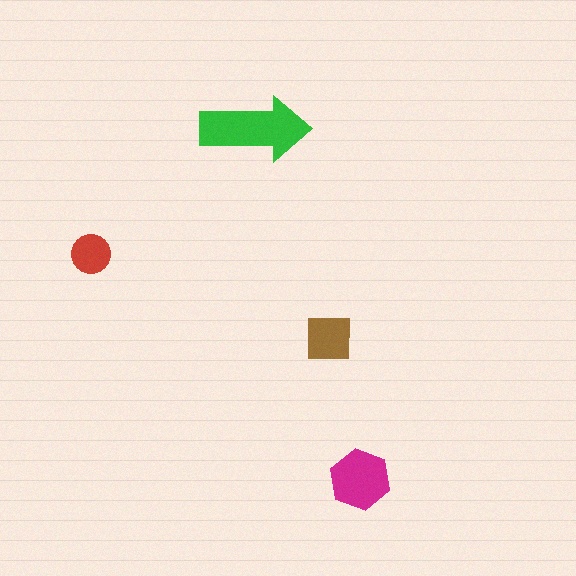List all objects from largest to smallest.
The green arrow, the magenta hexagon, the brown square, the red circle.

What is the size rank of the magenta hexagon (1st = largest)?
2nd.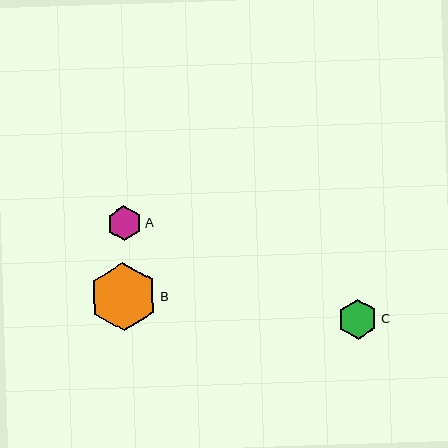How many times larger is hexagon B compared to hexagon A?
Hexagon B is approximately 2.0 times the size of hexagon A.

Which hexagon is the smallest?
Hexagon A is the smallest with a size of approximately 35 pixels.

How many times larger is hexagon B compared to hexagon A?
Hexagon B is approximately 2.0 times the size of hexagon A.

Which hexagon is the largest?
Hexagon B is the largest with a size of approximately 69 pixels.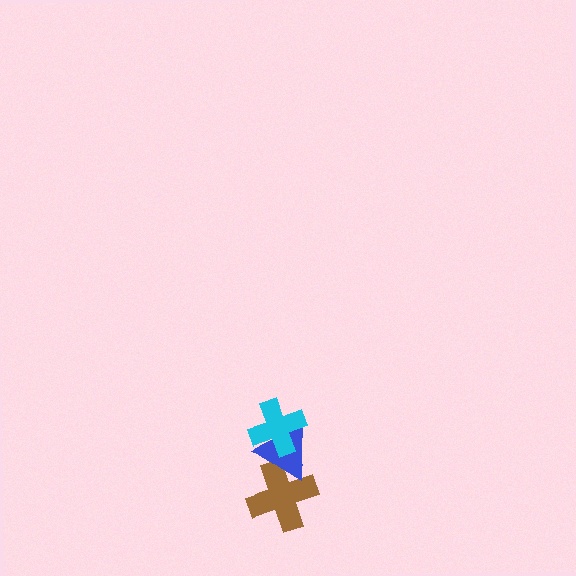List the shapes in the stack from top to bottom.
From top to bottom: the cyan cross, the blue triangle, the brown cross.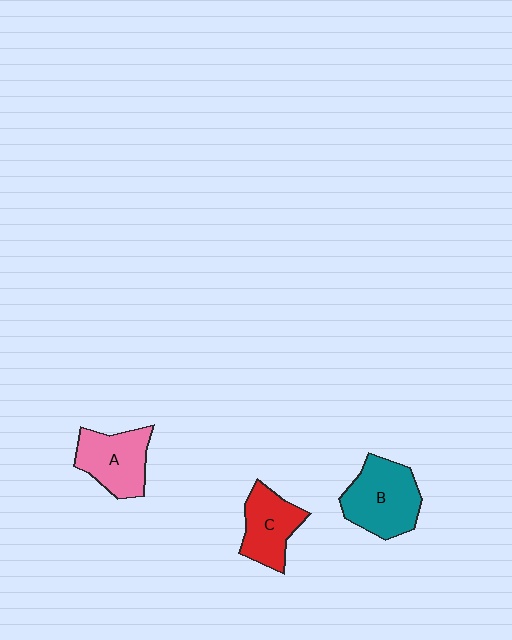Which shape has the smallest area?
Shape C (red).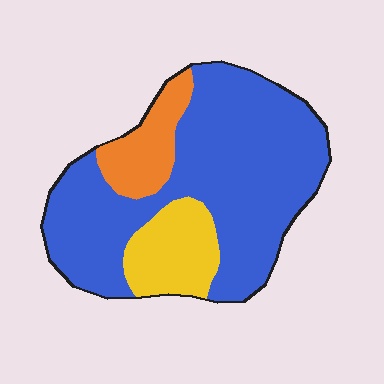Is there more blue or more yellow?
Blue.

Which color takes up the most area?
Blue, at roughly 70%.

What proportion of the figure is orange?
Orange takes up about one eighth (1/8) of the figure.